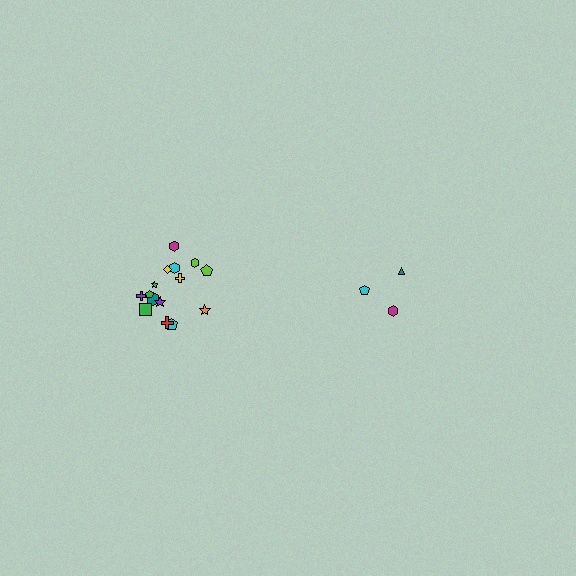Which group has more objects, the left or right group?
The left group.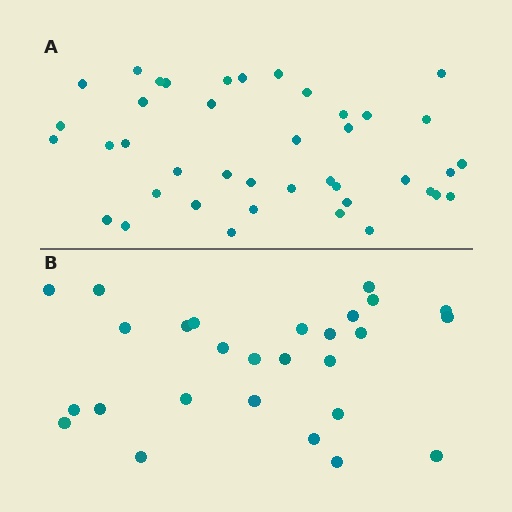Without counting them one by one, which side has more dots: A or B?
Region A (the top region) has more dots.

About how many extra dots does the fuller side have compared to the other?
Region A has approximately 15 more dots than region B.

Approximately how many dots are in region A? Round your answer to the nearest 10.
About 40 dots. (The exact count is 41, which rounds to 40.)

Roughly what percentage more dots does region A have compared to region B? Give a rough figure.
About 50% more.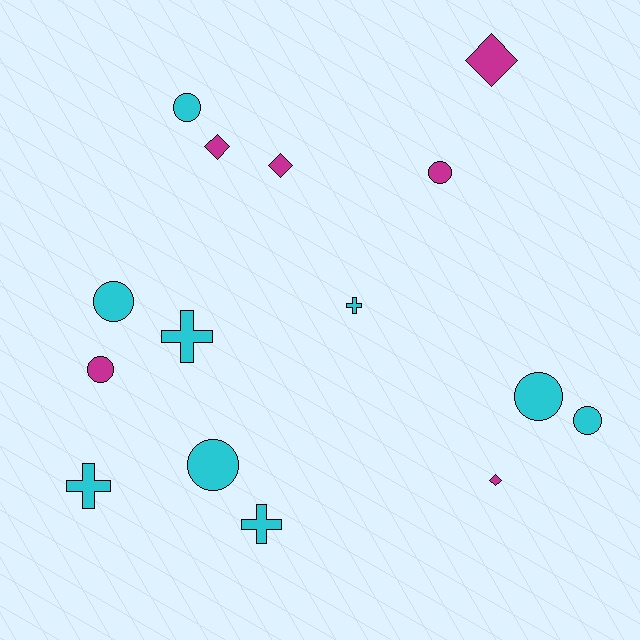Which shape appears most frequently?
Circle, with 7 objects.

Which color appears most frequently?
Cyan, with 9 objects.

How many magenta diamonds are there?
There are 4 magenta diamonds.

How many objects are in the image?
There are 15 objects.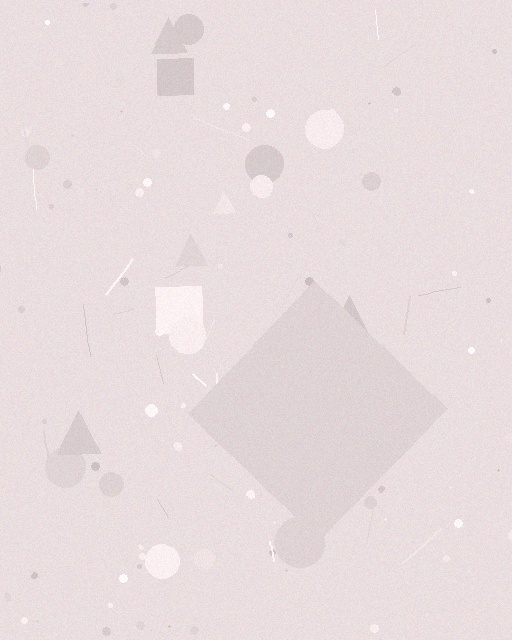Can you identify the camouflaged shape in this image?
The camouflaged shape is a diamond.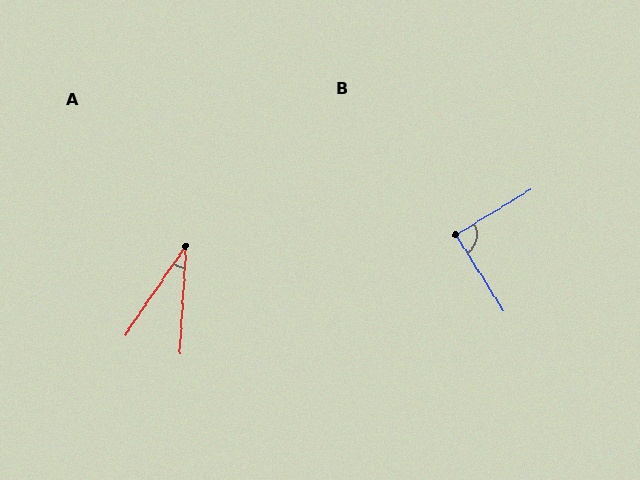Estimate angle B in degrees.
Approximately 89 degrees.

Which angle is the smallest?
A, at approximately 31 degrees.